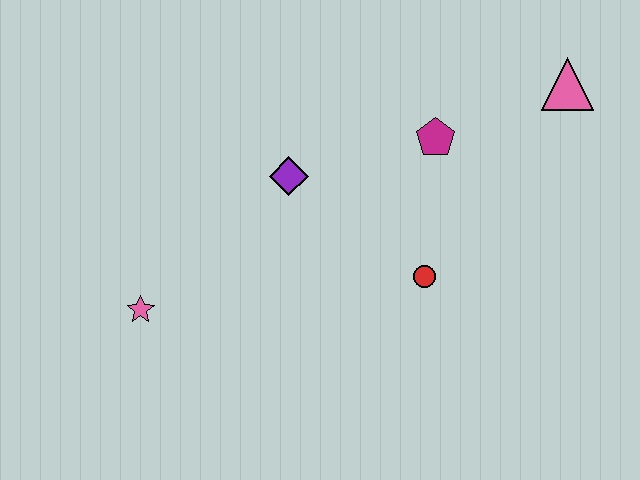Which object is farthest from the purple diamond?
The pink triangle is farthest from the purple diamond.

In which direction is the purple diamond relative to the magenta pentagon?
The purple diamond is to the left of the magenta pentagon.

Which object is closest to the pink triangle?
The magenta pentagon is closest to the pink triangle.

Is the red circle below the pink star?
No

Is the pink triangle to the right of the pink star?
Yes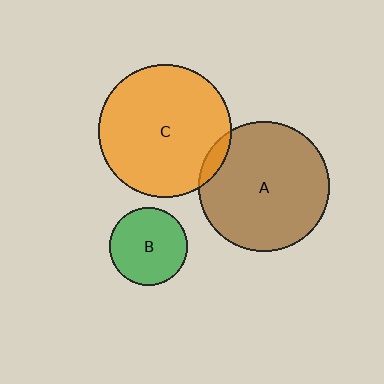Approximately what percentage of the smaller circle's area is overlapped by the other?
Approximately 5%.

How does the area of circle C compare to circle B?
Approximately 2.9 times.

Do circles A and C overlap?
Yes.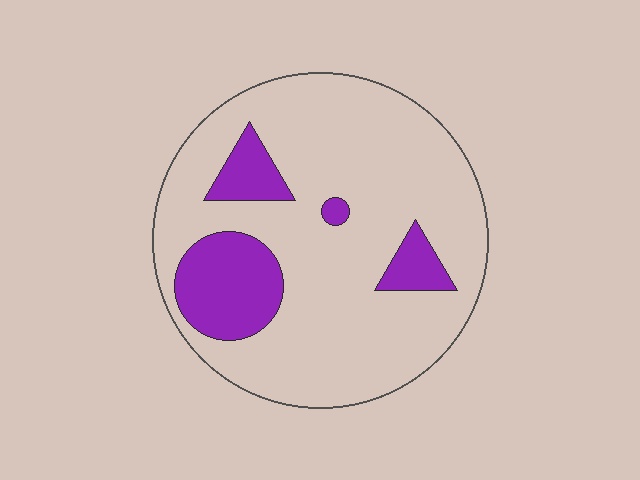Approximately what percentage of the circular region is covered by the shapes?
Approximately 20%.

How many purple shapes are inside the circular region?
4.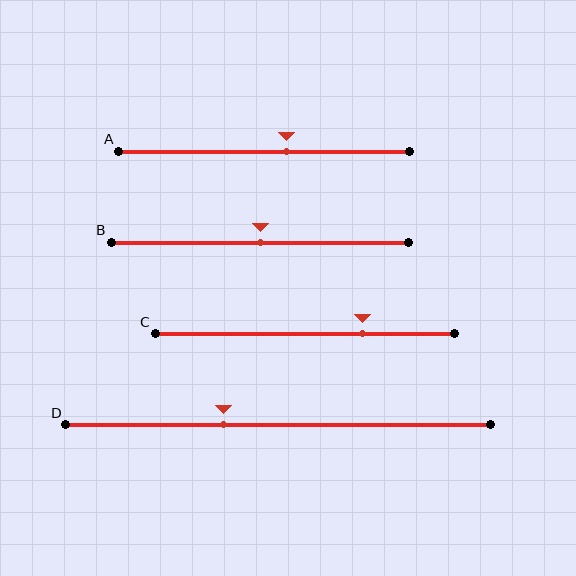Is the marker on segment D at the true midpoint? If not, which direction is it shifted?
No, the marker on segment D is shifted to the left by about 13% of the segment length.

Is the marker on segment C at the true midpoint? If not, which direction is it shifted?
No, the marker on segment C is shifted to the right by about 19% of the segment length.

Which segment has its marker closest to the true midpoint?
Segment B has its marker closest to the true midpoint.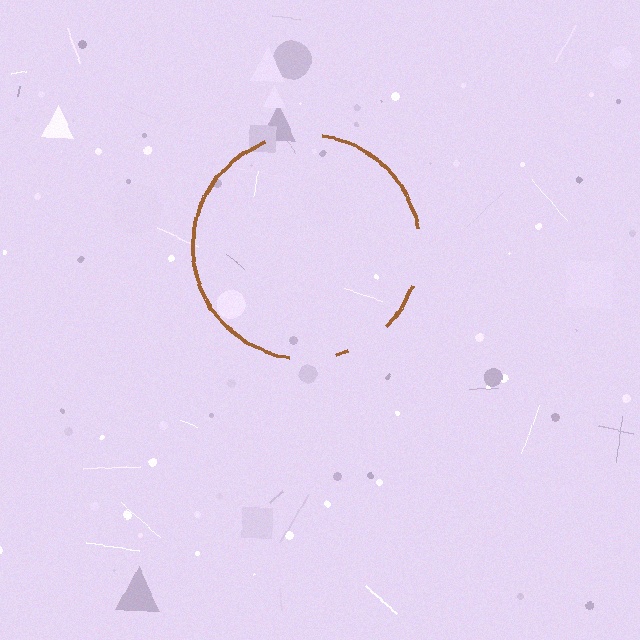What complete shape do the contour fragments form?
The contour fragments form a circle.